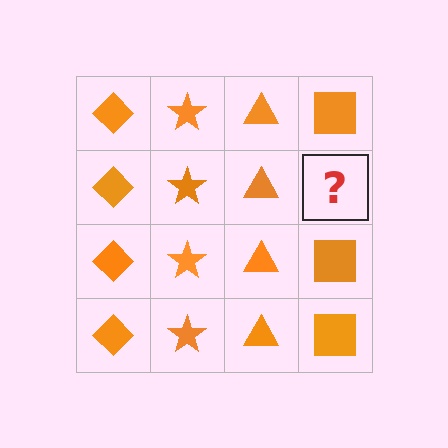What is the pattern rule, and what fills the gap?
The rule is that each column has a consistent shape. The gap should be filled with an orange square.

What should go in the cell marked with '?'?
The missing cell should contain an orange square.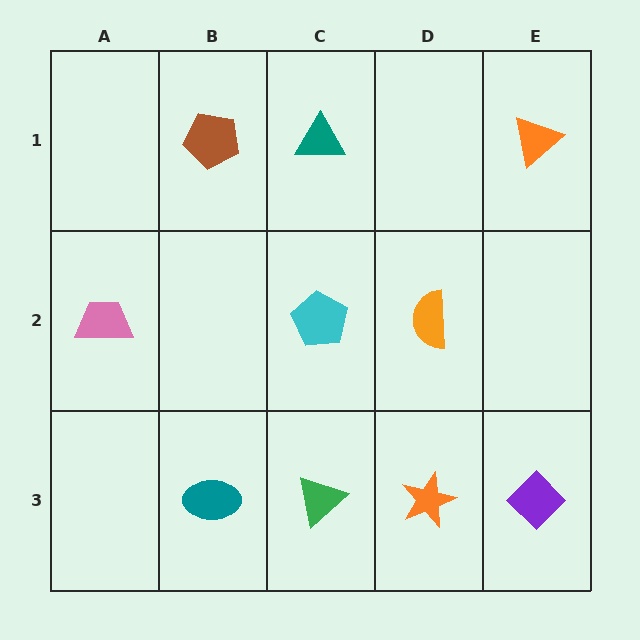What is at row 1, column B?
A brown pentagon.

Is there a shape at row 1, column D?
No, that cell is empty.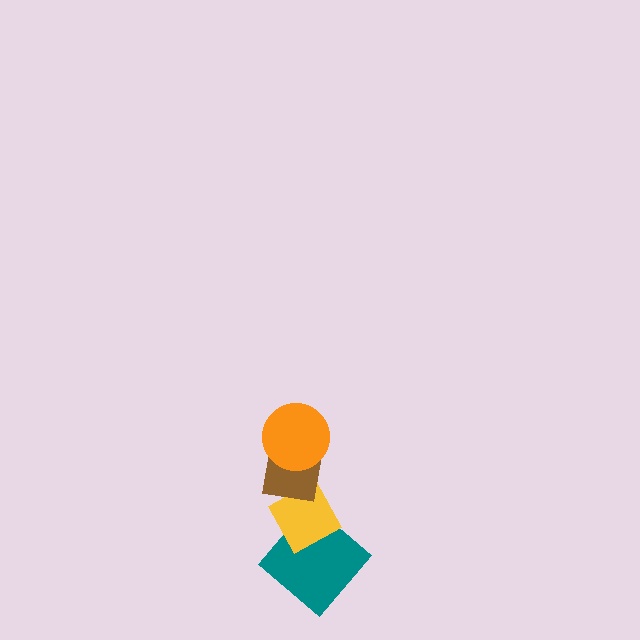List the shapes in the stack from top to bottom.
From top to bottom: the orange circle, the brown square, the yellow diamond, the teal diamond.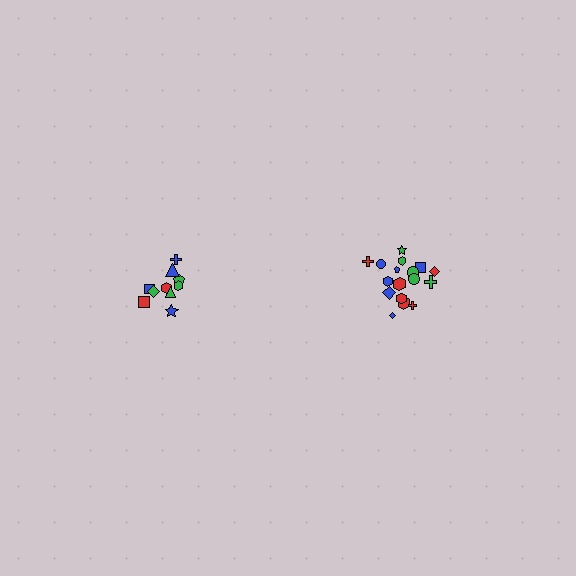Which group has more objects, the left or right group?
The right group.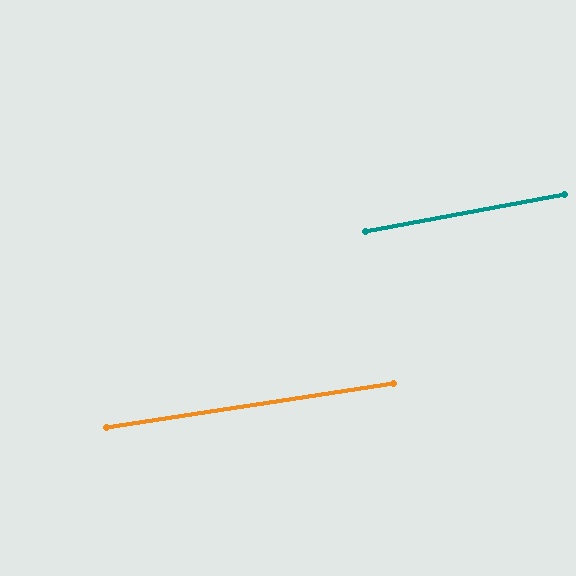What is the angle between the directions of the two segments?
Approximately 2 degrees.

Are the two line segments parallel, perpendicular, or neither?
Parallel — their directions differ by only 1.8°.